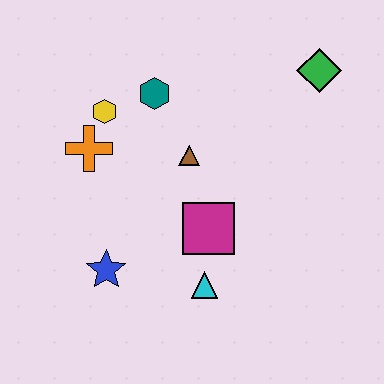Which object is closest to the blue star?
The cyan triangle is closest to the blue star.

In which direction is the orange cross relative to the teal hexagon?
The orange cross is to the left of the teal hexagon.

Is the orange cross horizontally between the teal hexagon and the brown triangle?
No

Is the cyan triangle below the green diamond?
Yes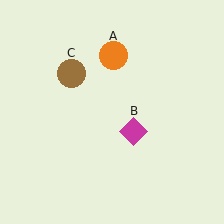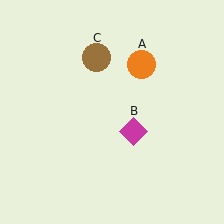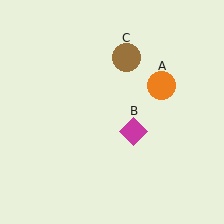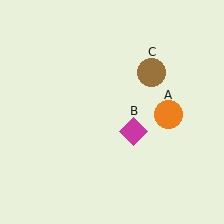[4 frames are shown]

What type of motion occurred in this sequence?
The orange circle (object A), brown circle (object C) rotated clockwise around the center of the scene.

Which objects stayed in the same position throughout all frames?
Magenta diamond (object B) remained stationary.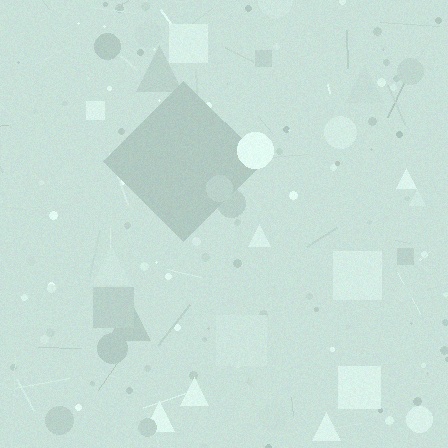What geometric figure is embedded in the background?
A diamond is embedded in the background.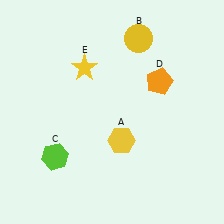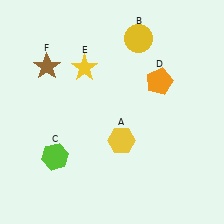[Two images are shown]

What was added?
A brown star (F) was added in Image 2.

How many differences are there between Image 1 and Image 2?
There is 1 difference between the two images.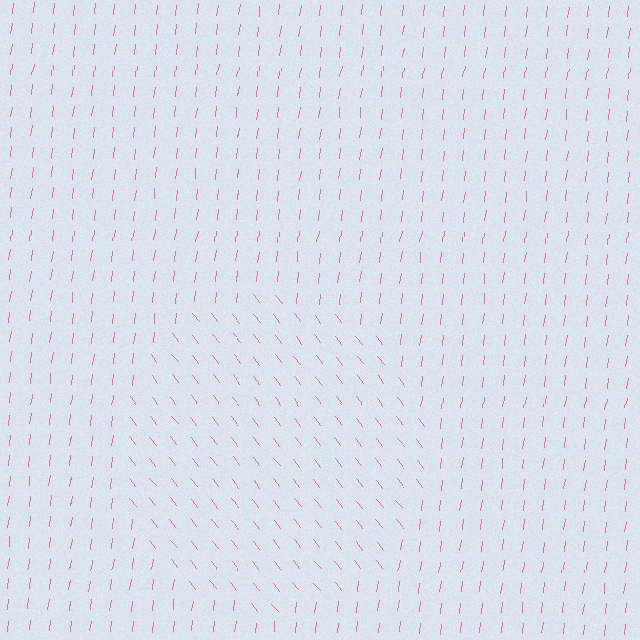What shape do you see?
I see a circle.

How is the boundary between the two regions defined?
The boundary is defined purely by a change in line orientation (approximately 45 degrees difference). All lines are the same color and thickness.